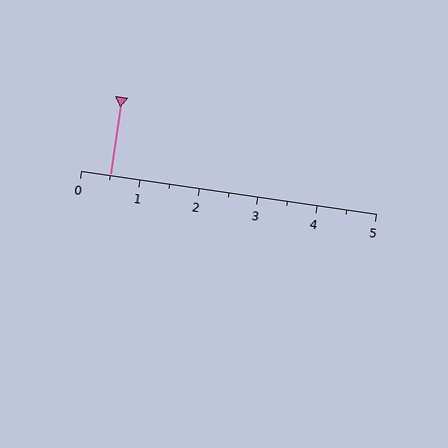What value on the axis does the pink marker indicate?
The marker indicates approximately 0.5.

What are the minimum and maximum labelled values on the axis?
The axis runs from 0 to 5.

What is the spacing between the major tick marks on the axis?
The major ticks are spaced 1 apart.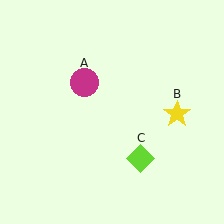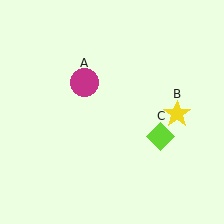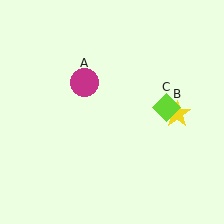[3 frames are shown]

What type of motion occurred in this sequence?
The lime diamond (object C) rotated counterclockwise around the center of the scene.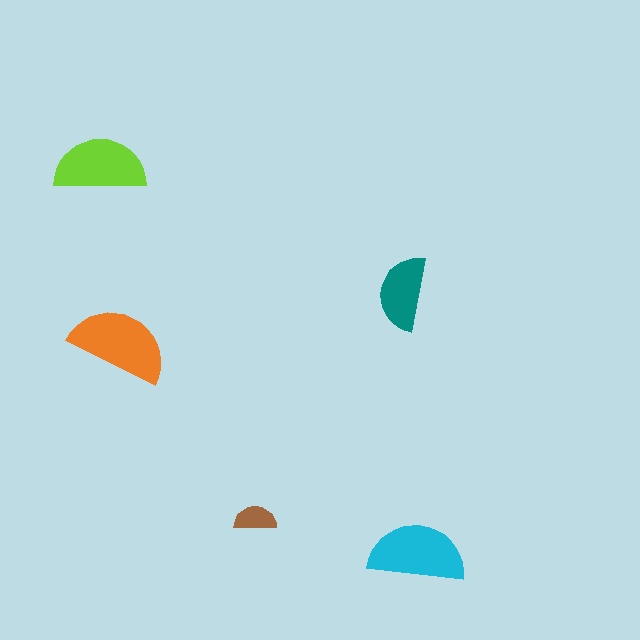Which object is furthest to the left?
The lime semicircle is leftmost.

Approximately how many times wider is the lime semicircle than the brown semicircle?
About 2 times wider.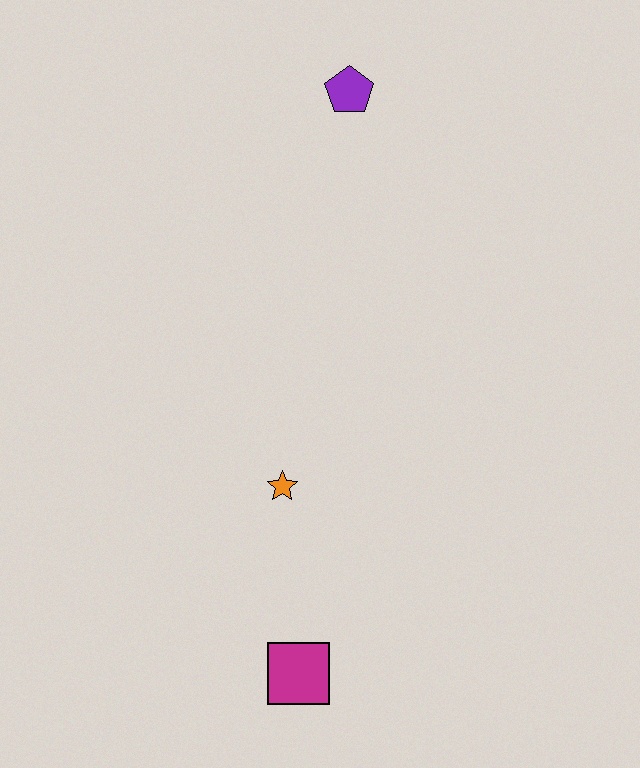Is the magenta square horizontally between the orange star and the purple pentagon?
Yes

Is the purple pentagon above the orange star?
Yes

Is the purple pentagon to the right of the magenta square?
Yes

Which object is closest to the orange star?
The magenta square is closest to the orange star.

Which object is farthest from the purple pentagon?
The magenta square is farthest from the purple pentagon.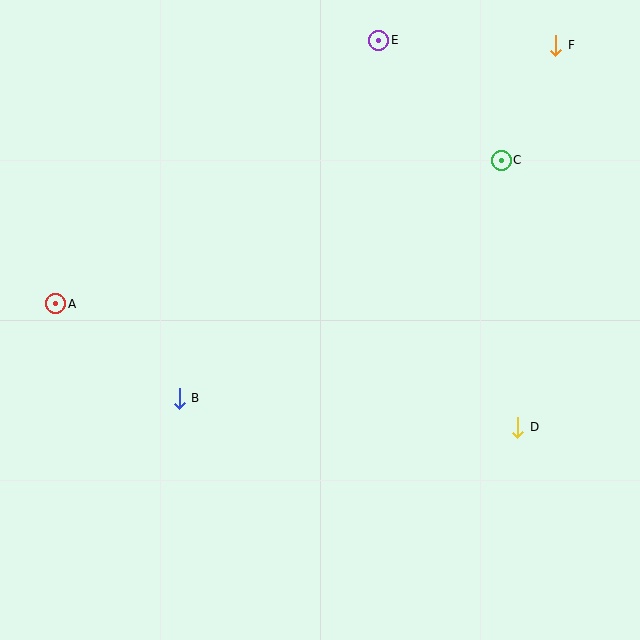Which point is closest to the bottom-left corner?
Point B is closest to the bottom-left corner.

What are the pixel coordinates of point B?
Point B is at (179, 398).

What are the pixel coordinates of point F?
Point F is at (556, 45).